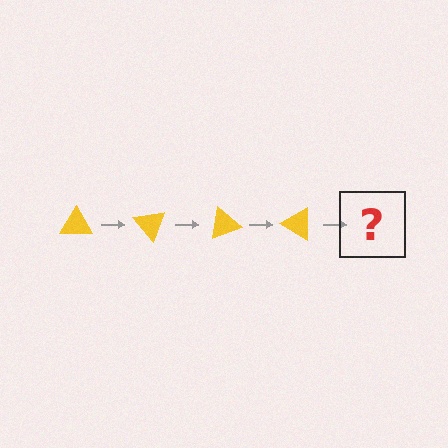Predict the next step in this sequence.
The next step is a yellow triangle rotated 200 degrees.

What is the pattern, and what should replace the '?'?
The pattern is that the triangle rotates 50 degrees each step. The '?' should be a yellow triangle rotated 200 degrees.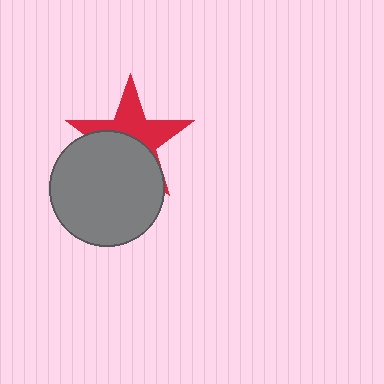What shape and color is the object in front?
The object in front is a gray circle.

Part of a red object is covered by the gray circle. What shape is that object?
It is a star.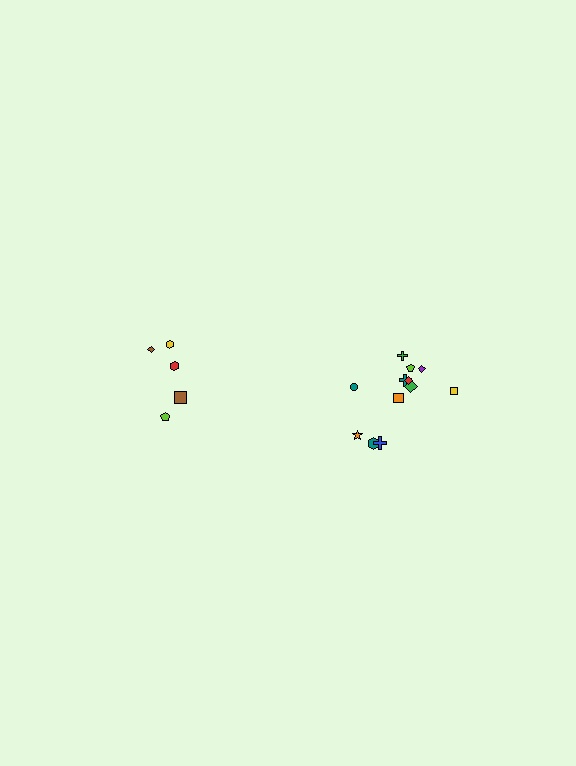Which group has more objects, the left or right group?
The right group.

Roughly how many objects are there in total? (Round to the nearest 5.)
Roughly 15 objects in total.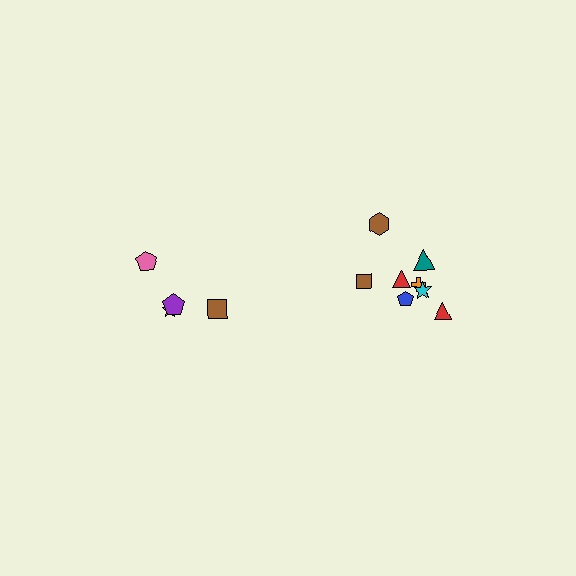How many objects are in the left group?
There are 4 objects.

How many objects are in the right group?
There are 8 objects.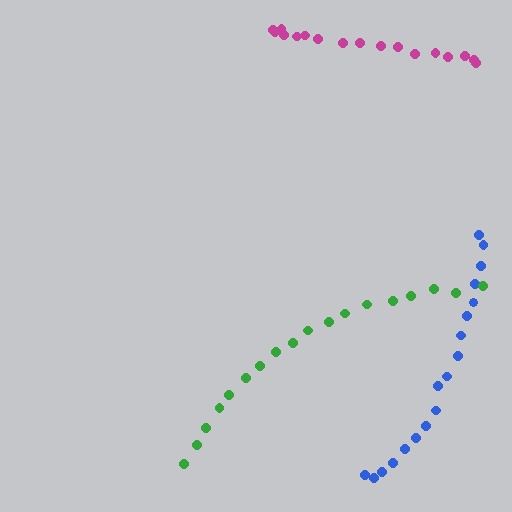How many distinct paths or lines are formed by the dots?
There are 3 distinct paths.